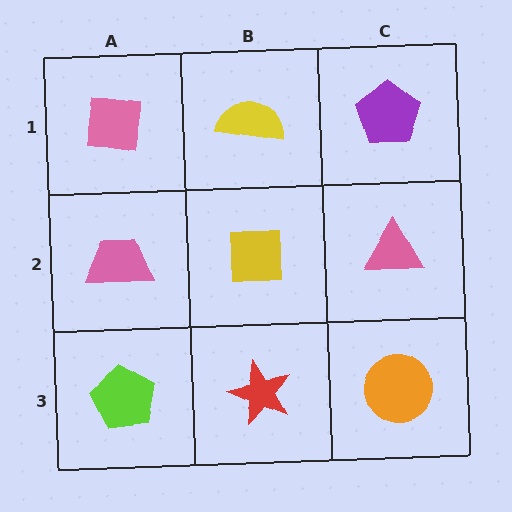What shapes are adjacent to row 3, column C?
A pink triangle (row 2, column C), a red star (row 3, column B).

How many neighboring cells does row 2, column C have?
3.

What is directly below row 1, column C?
A pink triangle.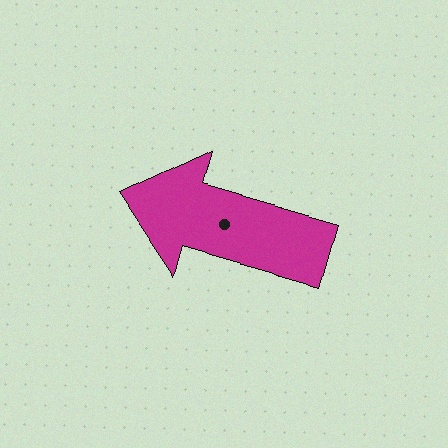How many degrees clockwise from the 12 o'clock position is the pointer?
Approximately 286 degrees.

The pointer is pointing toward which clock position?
Roughly 10 o'clock.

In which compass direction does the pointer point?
West.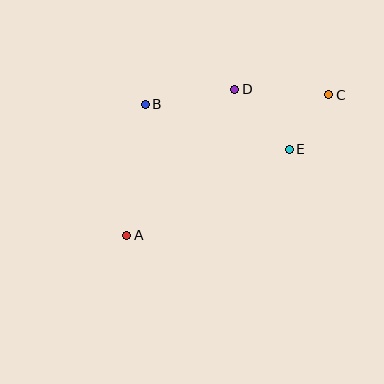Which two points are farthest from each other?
Points A and C are farthest from each other.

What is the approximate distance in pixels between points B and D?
The distance between B and D is approximately 91 pixels.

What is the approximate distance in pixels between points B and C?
The distance between B and C is approximately 184 pixels.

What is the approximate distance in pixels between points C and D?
The distance between C and D is approximately 94 pixels.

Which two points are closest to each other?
Points C and E are closest to each other.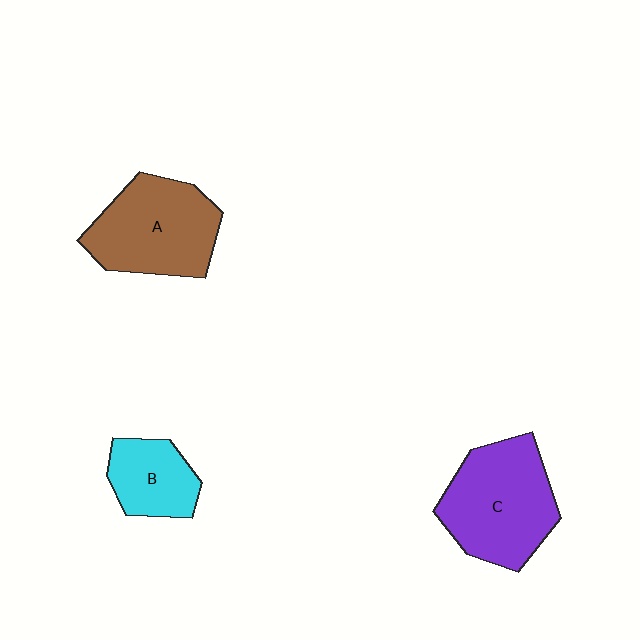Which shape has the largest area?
Shape C (purple).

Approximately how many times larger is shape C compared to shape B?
Approximately 1.9 times.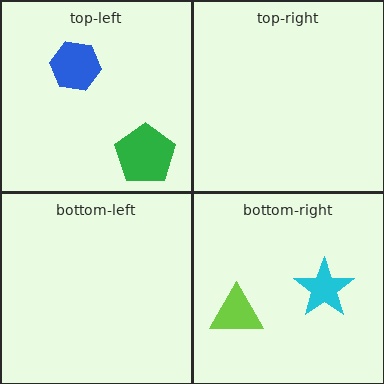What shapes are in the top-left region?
The blue hexagon, the green pentagon.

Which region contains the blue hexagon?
The top-left region.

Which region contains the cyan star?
The bottom-right region.